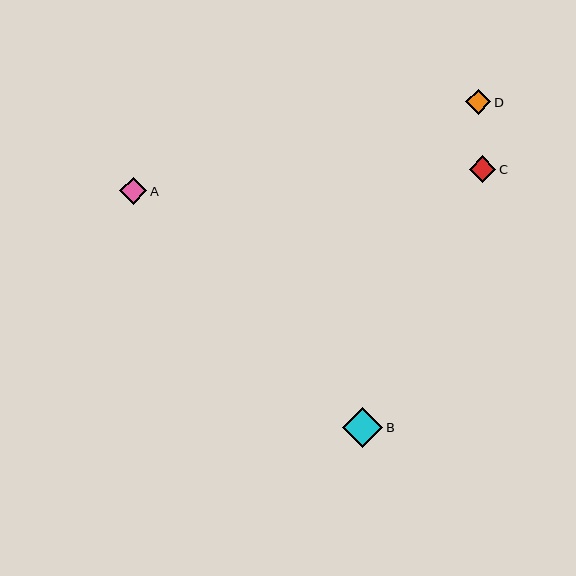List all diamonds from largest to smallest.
From largest to smallest: B, A, C, D.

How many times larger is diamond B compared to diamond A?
Diamond B is approximately 1.5 times the size of diamond A.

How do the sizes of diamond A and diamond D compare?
Diamond A and diamond D are approximately the same size.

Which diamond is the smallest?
Diamond D is the smallest with a size of approximately 25 pixels.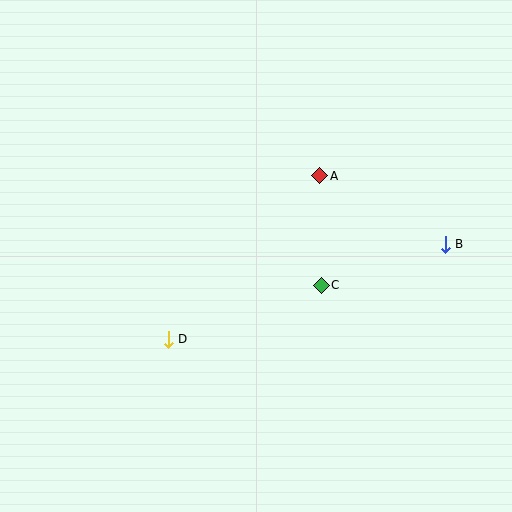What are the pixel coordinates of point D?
Point D is at (168, 339).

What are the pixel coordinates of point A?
Point A is at (319, 176).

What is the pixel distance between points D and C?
The distance between D and C is 162 pixels.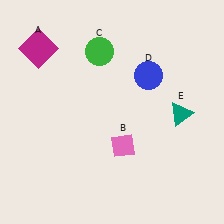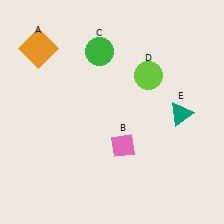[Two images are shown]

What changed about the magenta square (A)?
In Image 1, A is magenta. In Image 2, it changed to orange.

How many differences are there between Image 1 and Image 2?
There are 2 differences between the two images.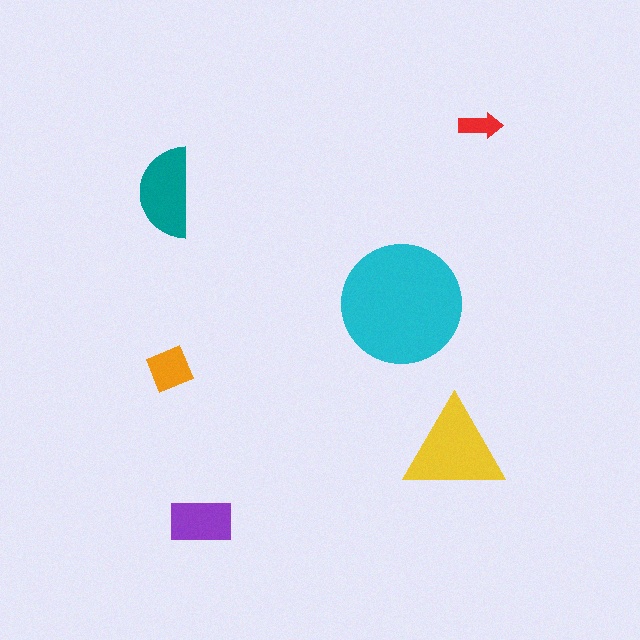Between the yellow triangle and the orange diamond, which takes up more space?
The yellow triangle.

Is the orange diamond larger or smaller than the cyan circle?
Smaller.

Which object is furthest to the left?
The teal semicircle is leftmost.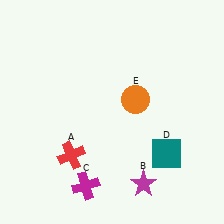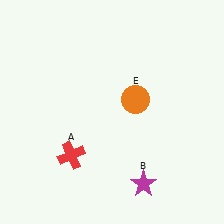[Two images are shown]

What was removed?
The magenta cross (C), the teal square (D) were removed in Image 2.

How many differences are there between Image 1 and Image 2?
There are 2 differences between the two images.